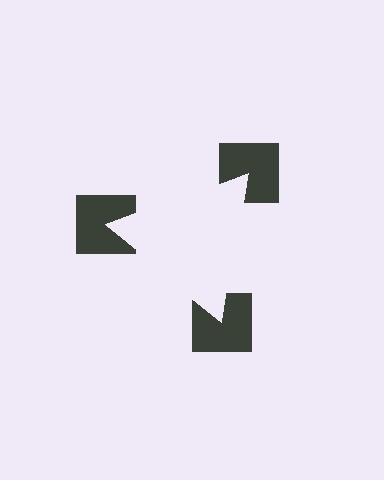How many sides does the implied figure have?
3 sides.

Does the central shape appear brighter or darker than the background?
It typically appears slightly brighter than the background, even though no actual brightness change is drawn.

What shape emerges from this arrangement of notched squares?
An illusory triangle — its edges are inferred from the aligned wedge cuts in the notched squares, not physically drawn.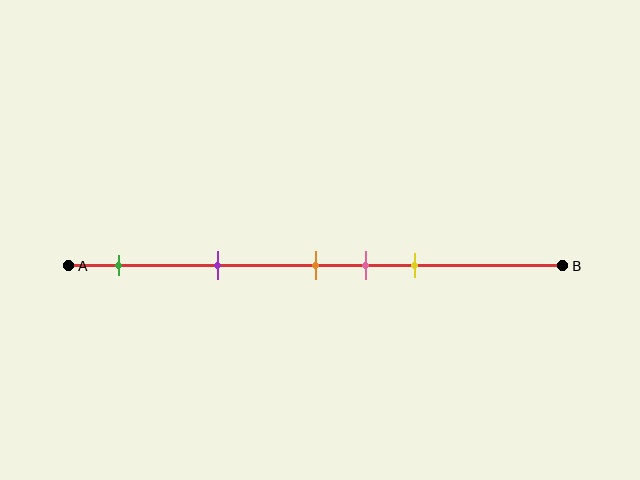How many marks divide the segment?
There are 5 marks dividing the segment.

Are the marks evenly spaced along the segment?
No, the marks are not evenly spaced.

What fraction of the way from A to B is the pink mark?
The pink mark is approximately 60% (0.6) of the way from A to B.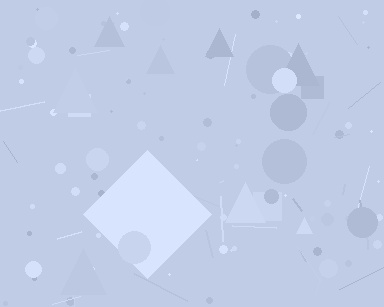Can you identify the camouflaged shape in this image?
The camouflaged shape is a diamond.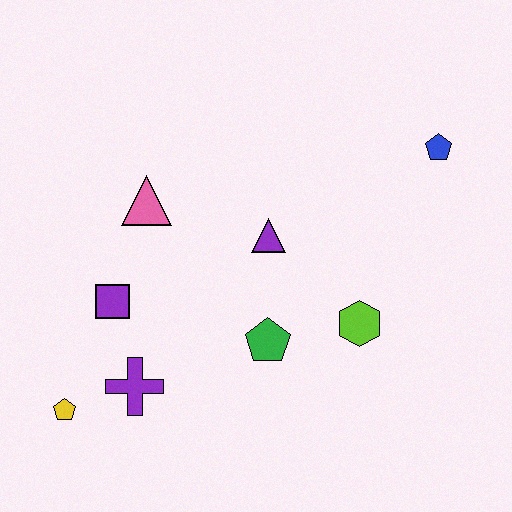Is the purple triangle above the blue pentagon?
No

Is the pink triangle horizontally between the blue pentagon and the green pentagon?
No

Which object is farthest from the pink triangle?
The blue pentagon is farthest from the pink triangle.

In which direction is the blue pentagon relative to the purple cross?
The blue pentagon is to the right of the purple cross.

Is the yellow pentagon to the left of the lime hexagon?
Yes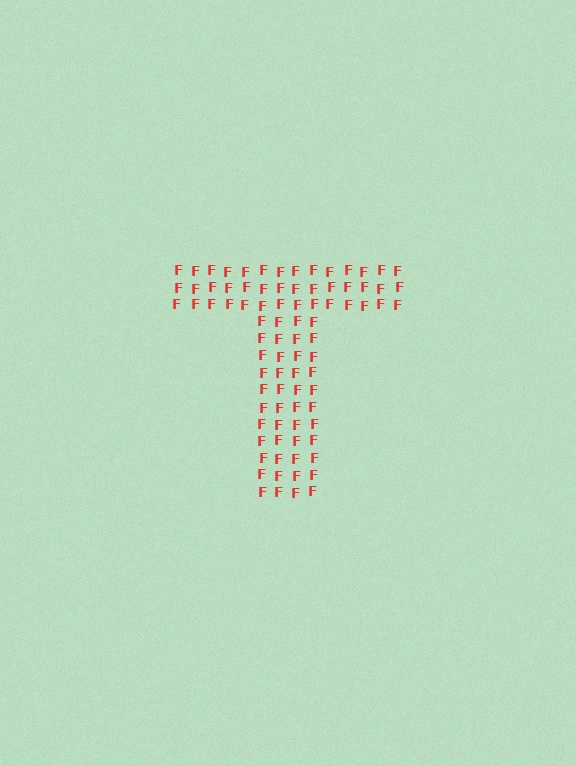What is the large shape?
The large shape is the letter T.